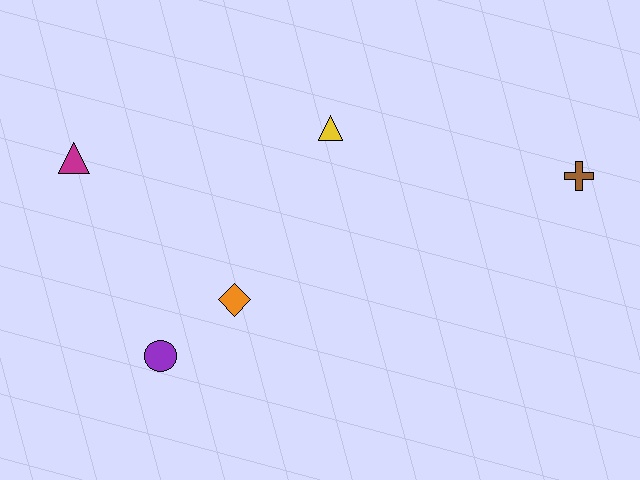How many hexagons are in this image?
There are no hexagons.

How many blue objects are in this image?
There are no blue objects.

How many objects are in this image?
There are 5 objects.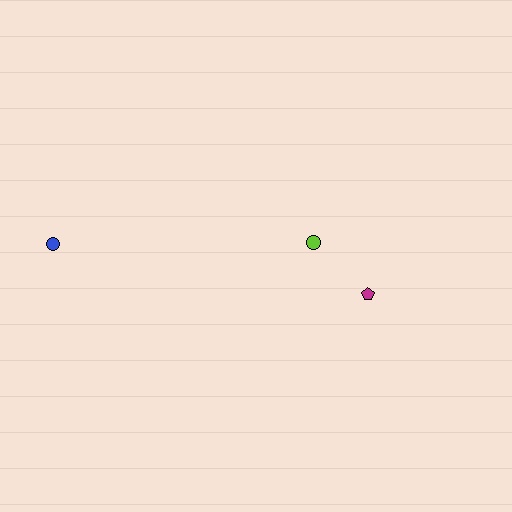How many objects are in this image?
There are 3 objects.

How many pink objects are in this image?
There are no pink objects.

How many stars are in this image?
There are no stars.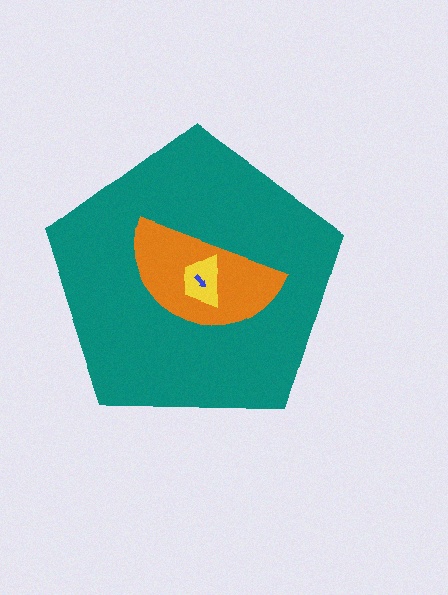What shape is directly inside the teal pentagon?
The orange semicircle.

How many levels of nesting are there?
4.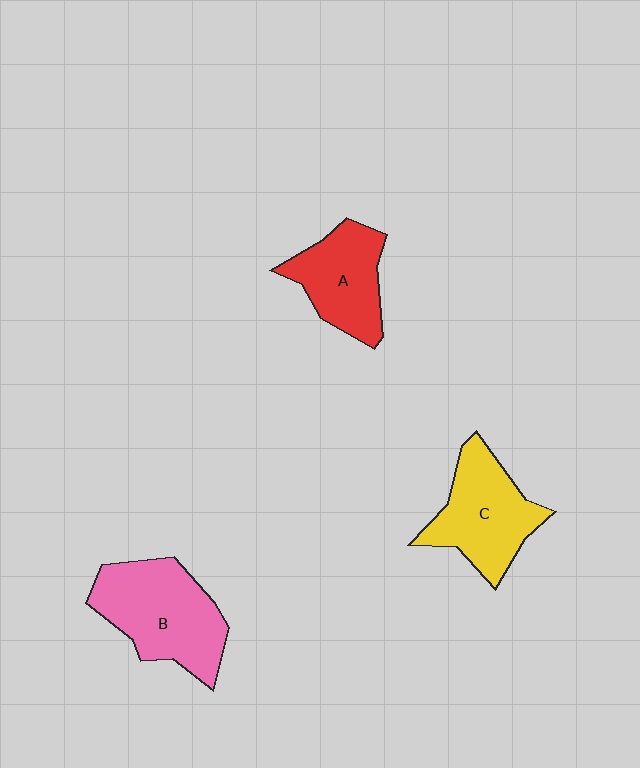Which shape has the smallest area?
Shape A (red).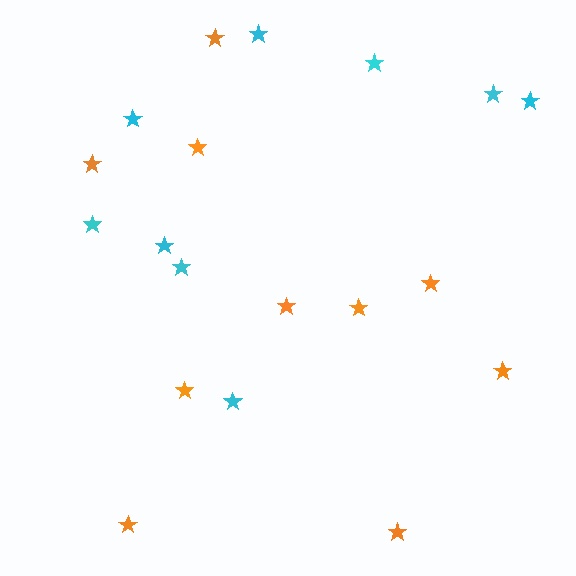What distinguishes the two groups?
There are 2 groups: one group of orange stars (10) and one group of cyan stars (9).